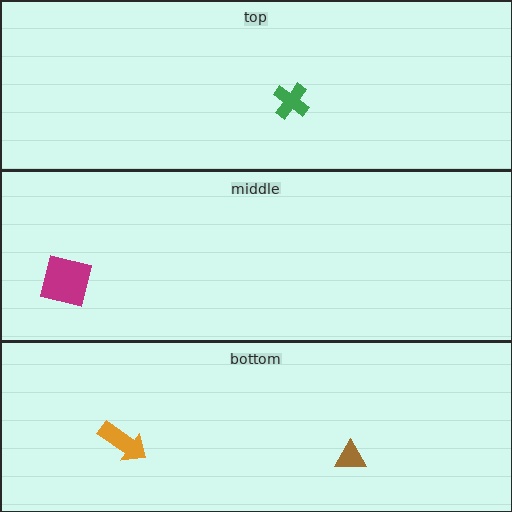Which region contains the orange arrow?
The bottom region.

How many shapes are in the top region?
1.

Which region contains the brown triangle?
The bottom region.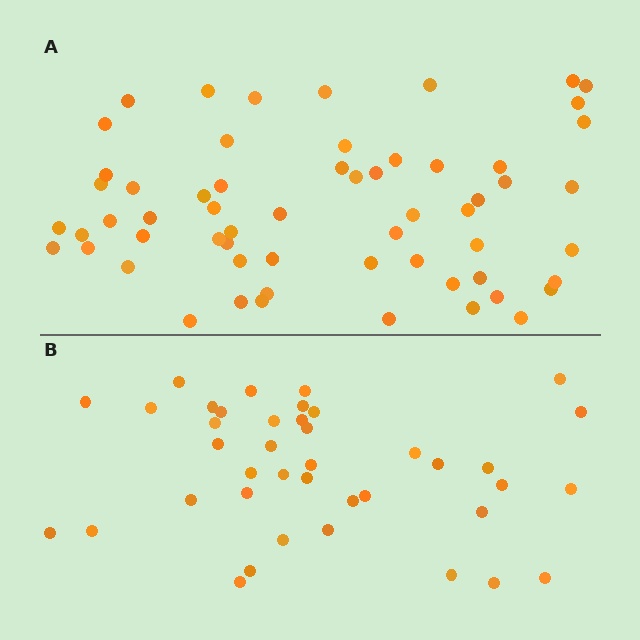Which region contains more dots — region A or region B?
Region A (the top region) has more dots.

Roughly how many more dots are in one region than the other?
Region A has approximately 20 more dots than region B.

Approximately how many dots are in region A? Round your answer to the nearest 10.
About 60 dots.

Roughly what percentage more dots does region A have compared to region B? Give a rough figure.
About 50% more.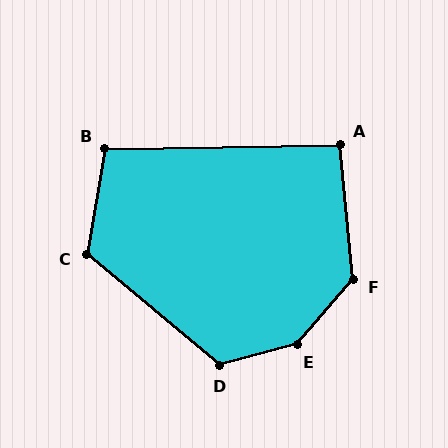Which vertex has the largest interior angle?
E, at approximately 146 degrees.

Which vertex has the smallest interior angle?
A, at approximately 95 degrees.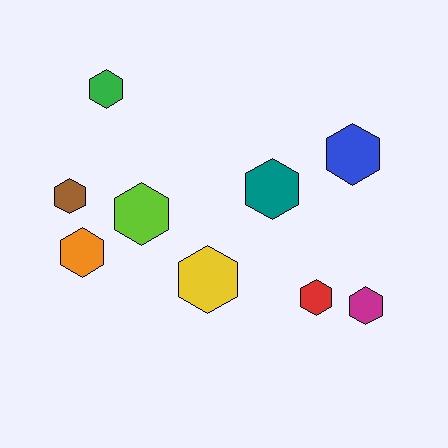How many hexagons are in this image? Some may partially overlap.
There are 9 hexagons.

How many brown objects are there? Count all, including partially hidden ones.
There is 1 brown object.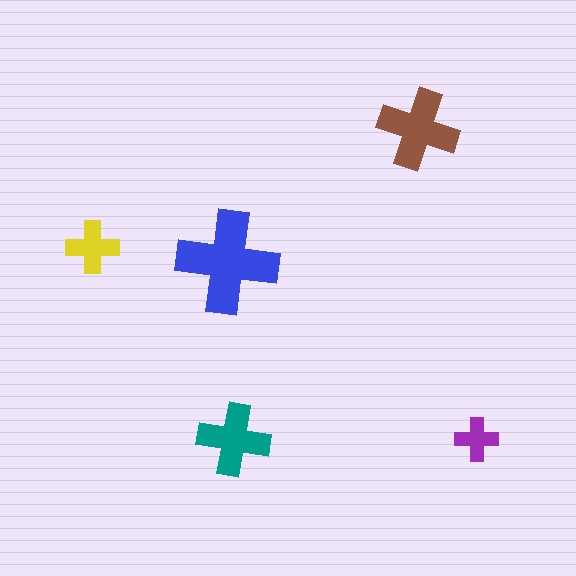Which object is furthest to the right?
The purple cross is rightmost.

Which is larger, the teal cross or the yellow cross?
The teal one.